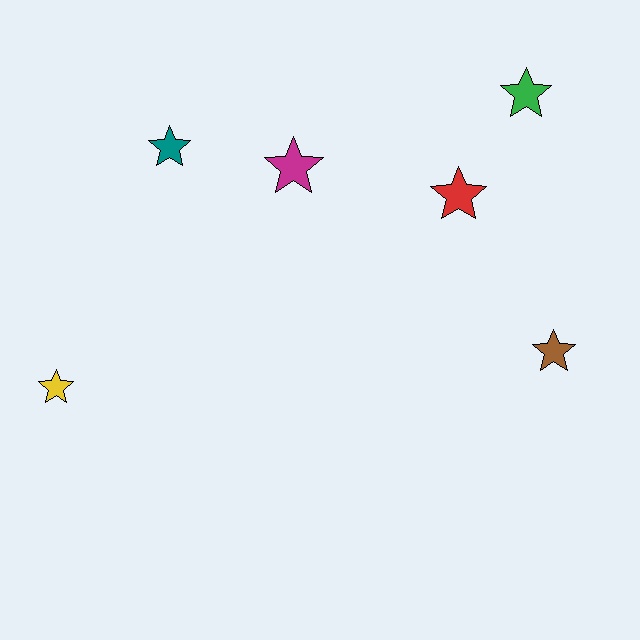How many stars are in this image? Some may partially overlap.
There are 6 stars.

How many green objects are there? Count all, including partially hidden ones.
There is 1 green object.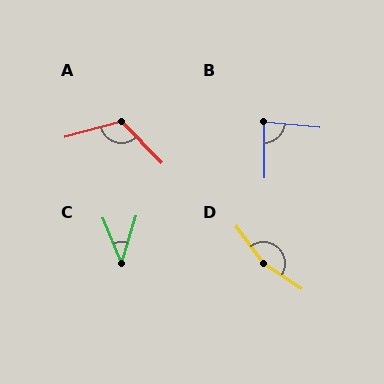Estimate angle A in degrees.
Approximately 119 degrees.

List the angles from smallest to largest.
C (40°), B (84°), A (119°), D (159°).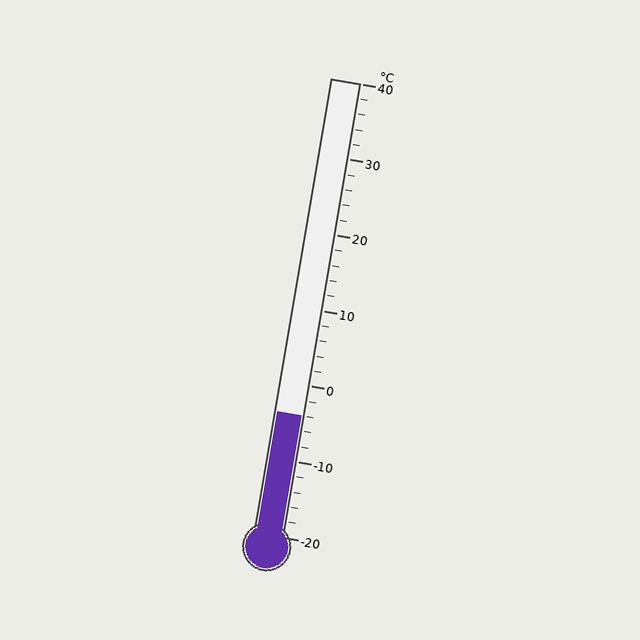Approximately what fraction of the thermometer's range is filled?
The thermometer is filled to approximately 25% of its range.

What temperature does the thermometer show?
The thermometer shows approximately -4°C.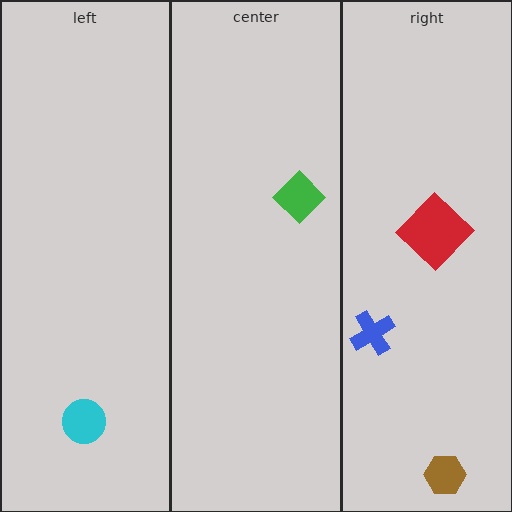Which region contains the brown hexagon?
The right region.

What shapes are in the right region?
The brown hexagon, the red diamond, the blue cross.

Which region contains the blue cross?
The right region.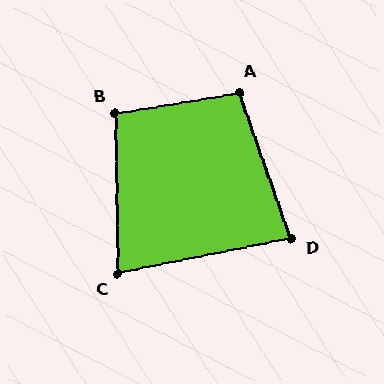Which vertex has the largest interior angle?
A, at approximately 100 degrees.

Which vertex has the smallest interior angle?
C, at approximately 80 degrees.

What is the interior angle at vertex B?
Approximately 98 degrees (obtuse).